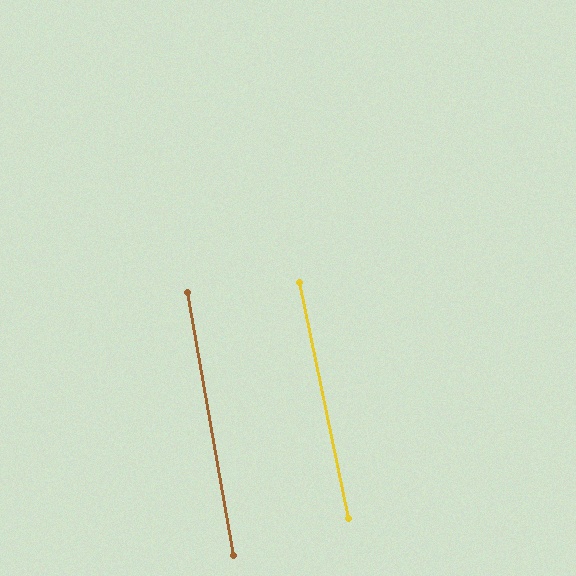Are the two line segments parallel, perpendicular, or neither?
Parallel — their directions differ by only 1.8°.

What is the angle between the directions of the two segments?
Approximately 2 degrees.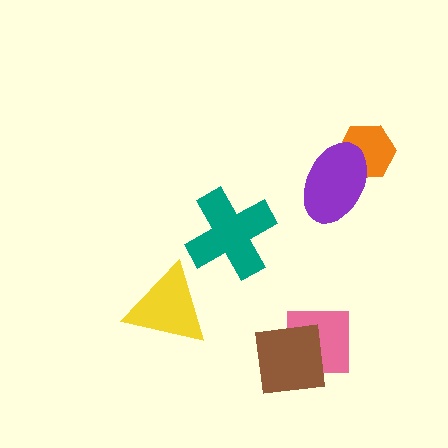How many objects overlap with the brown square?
1 object overlaps with the brown square.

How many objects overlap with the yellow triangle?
0 objects overlap with the yellow triangle.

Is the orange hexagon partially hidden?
Yes, it is partially covered by another shape.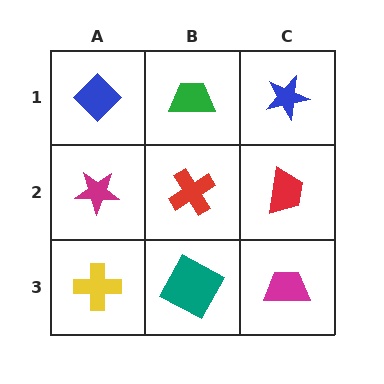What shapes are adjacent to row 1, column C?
A red trapezoid (row 2, column C), a green trapezoid (row 1, column B).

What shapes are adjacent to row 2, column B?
A green trapezoid (row 1, column B), a teal square (row 3, column B), a magenta star (row 2, column A), a red trapezoid (row 2, column C).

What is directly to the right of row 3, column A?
A teal square.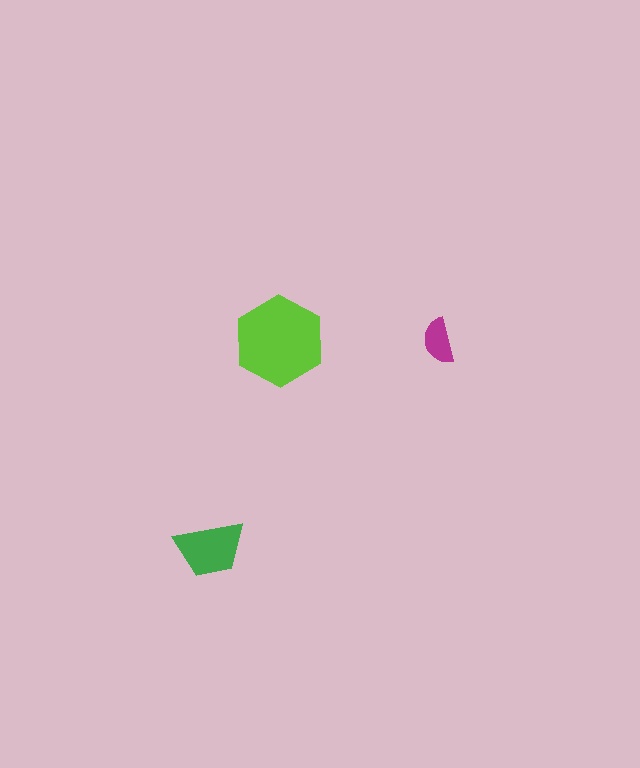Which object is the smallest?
The magenta semicircle.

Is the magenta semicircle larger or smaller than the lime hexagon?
Smaller.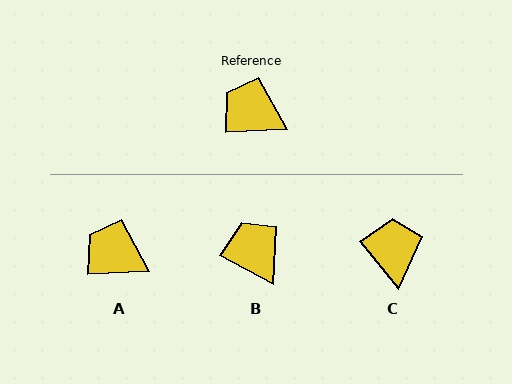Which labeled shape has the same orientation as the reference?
A.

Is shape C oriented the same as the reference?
No, it is off by about 54 degrees.